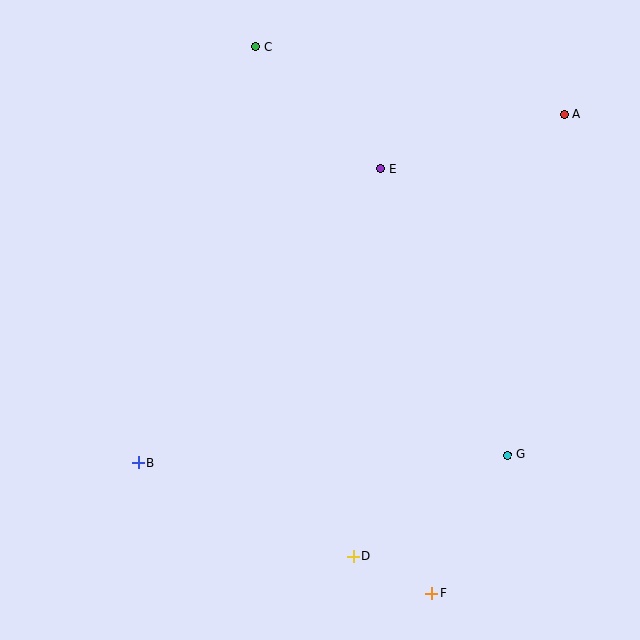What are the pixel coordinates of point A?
Point A is at (565, 114).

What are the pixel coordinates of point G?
Point G is at (508, 455).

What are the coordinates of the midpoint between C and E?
The midpoint between C and E is at (318, 108).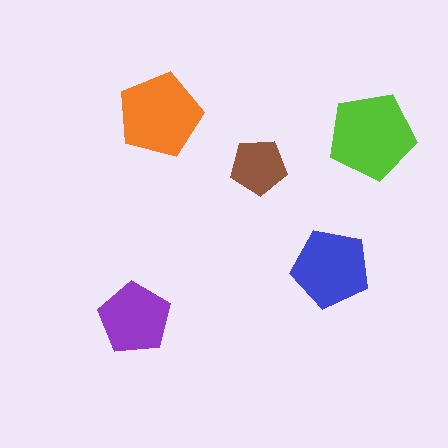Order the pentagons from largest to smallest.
the lime one, the orange one, the blue one, the purple one, the brown one.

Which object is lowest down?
The purple pentagon is bottommost.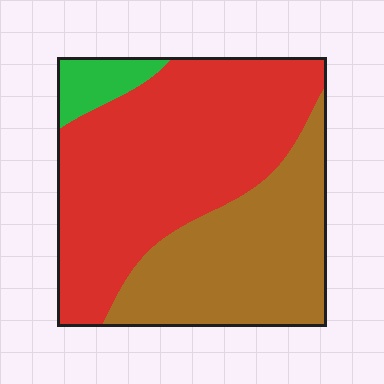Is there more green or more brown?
Brown.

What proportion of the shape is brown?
Brown covers 37% of the shape.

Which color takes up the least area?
Green, at roughly 5%.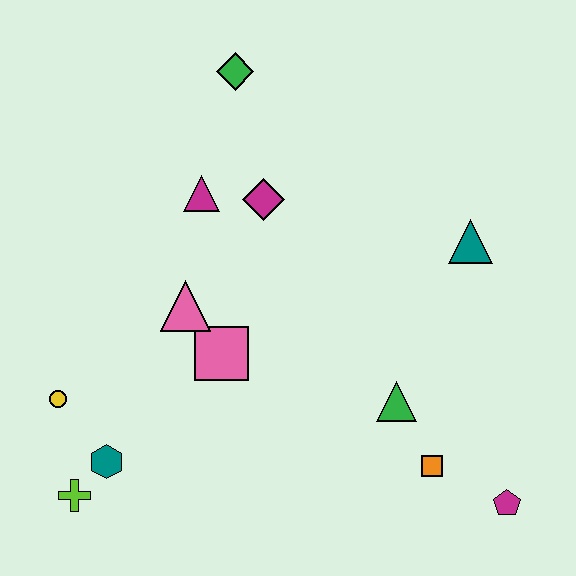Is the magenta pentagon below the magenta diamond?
Yes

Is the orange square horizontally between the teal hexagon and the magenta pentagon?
Yes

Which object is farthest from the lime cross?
The teal triangle is farthest from the lime cross.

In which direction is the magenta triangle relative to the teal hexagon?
The magenta triangle is above the teal hexagon.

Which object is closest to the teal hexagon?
The lime cross is closest to the teal hexagon.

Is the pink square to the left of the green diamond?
Yes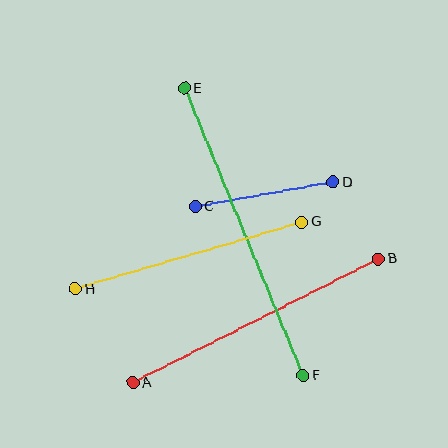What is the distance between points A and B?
The distance is approximately 275 pixels.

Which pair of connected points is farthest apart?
Points E and F are farthest apart.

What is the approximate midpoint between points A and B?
The midpoint is at approximately (256, 321) pixels.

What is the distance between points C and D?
The distance is approximately 139 pixels.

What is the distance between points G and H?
The distance is approximately 236 pixels.